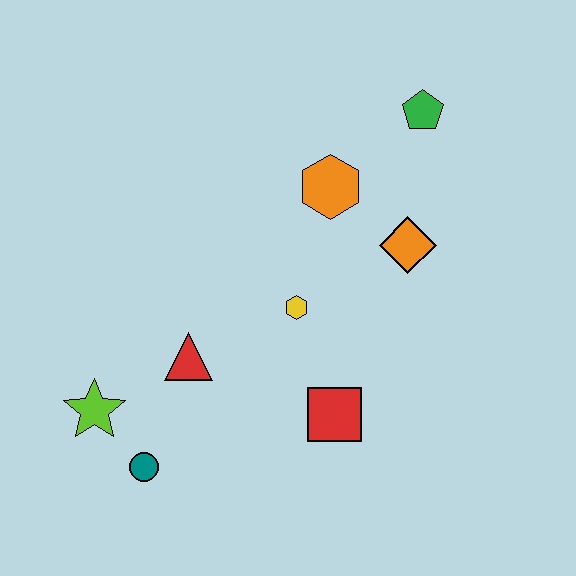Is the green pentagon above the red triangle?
Yes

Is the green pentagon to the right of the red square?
Yes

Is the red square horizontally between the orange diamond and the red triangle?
Yes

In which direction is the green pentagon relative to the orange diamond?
The green pentagon is above the orange diamond.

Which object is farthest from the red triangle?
The green pentagon is farthest from the red triangle.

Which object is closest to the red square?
The yellow hexagon is closest to the red square.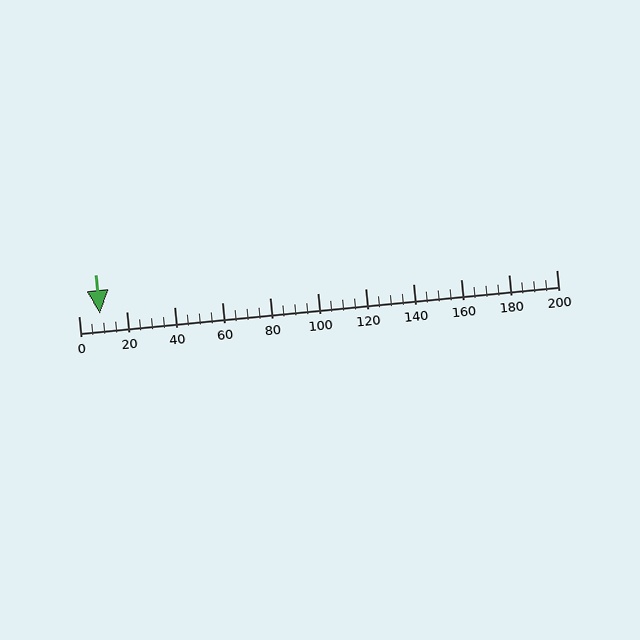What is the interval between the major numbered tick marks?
The major tick marks are spaced 20 units apart.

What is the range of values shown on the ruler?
The ruler shows values from 0 to 200.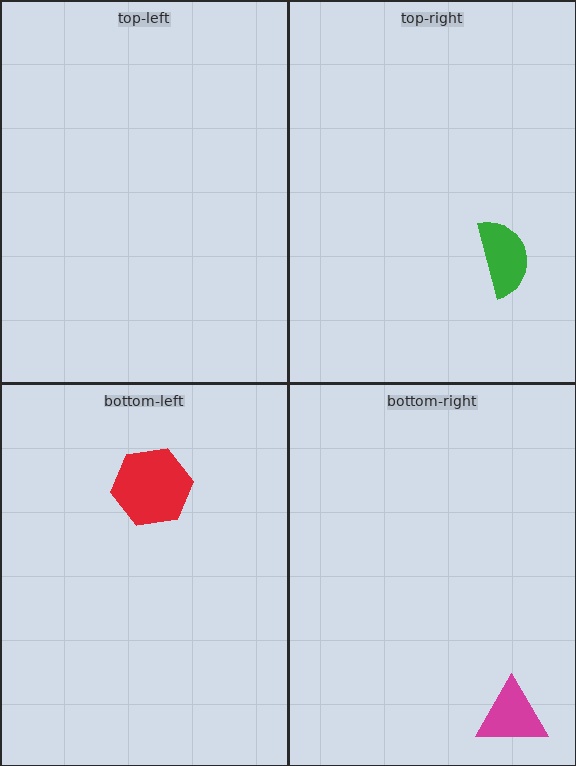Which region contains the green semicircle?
The top-right region.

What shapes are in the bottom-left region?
The red hexagon.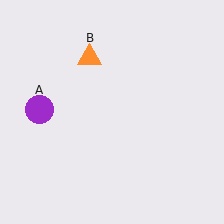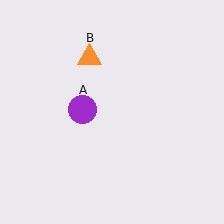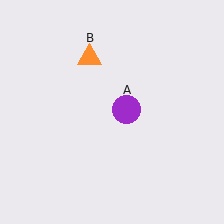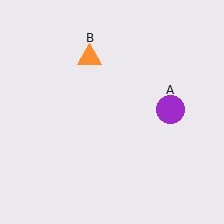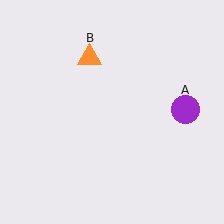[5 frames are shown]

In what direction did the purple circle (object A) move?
The purple circle (object A) moved right.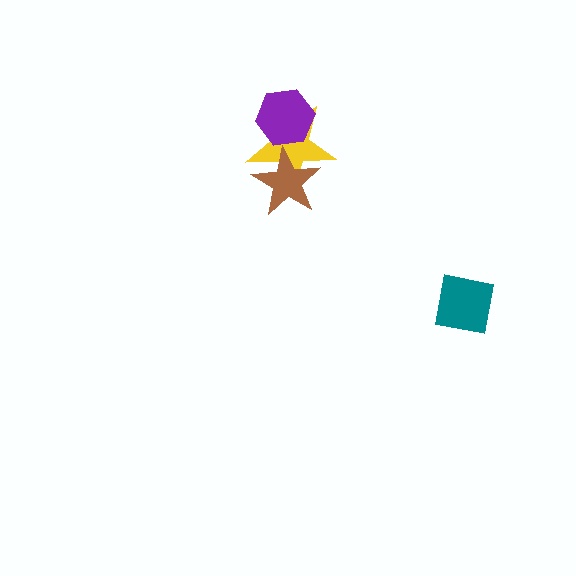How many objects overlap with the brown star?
1 object overlaps with the brown star.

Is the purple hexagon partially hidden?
No, no other shape covers it.